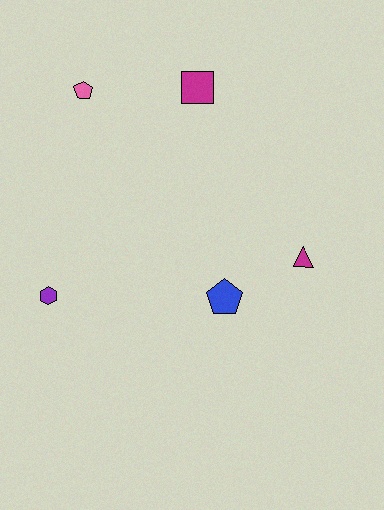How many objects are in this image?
There are 5 objects.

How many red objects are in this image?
There are no red objects.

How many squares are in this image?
There is 1 square.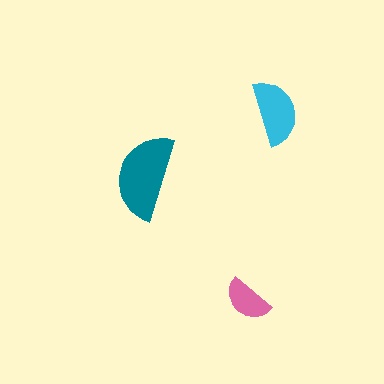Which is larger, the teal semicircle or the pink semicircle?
The teal one.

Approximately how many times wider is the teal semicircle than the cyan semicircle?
About 1.5 times wider.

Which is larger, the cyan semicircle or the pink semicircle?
The cyan one.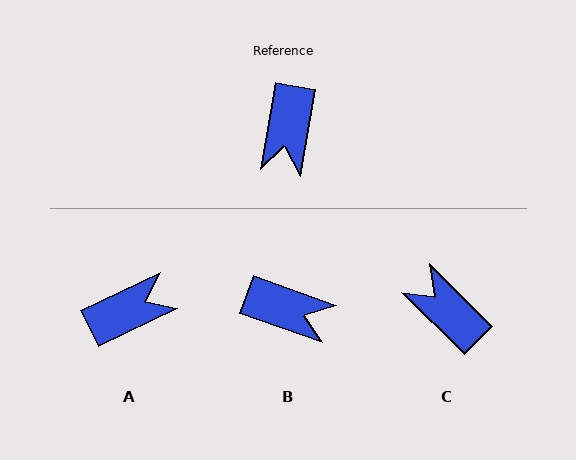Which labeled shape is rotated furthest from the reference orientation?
A, about 125 degrees away.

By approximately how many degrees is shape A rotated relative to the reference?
Approximately 125 degrees counter-clockwise.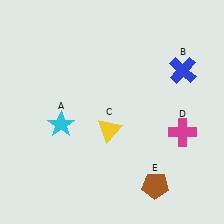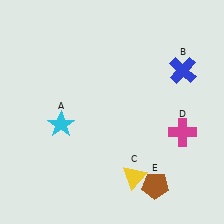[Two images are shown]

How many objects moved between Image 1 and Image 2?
1 object moved between the two images.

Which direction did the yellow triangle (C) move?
The yellow triangle (C) moved down.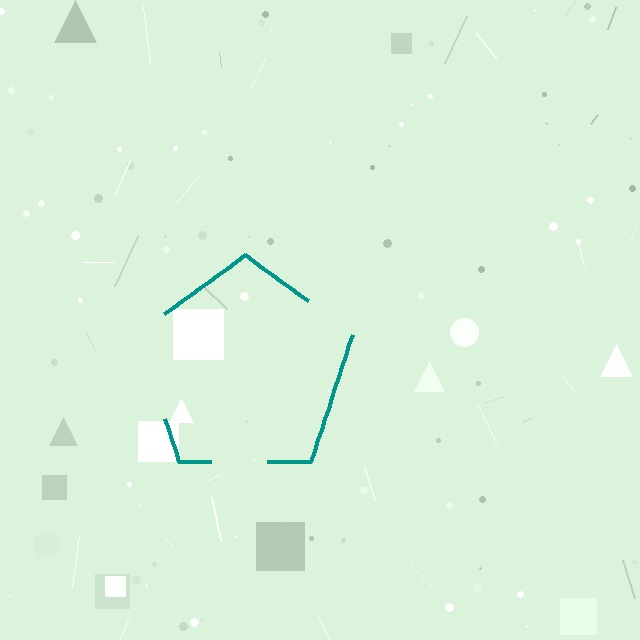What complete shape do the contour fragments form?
The contour fragments form a pentagon.